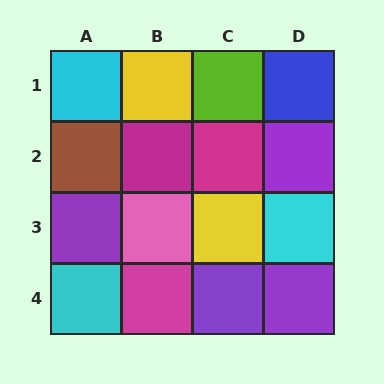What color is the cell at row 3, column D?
Cyan.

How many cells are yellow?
2 cells are yellow.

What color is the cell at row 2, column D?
Purple.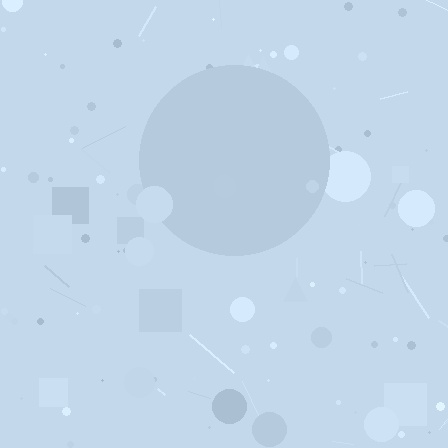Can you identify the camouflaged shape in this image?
The camouflaged shape is a circle.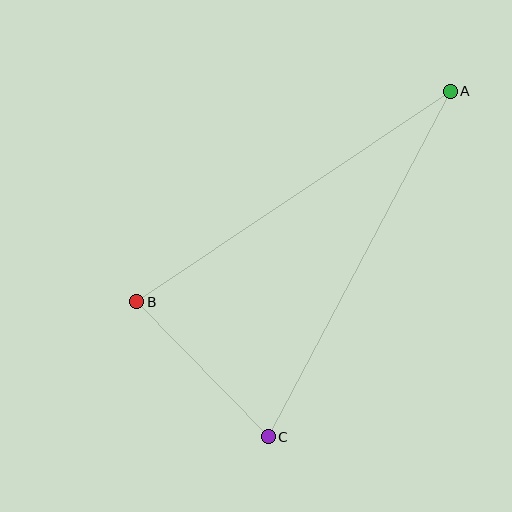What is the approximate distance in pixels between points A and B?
The distance between A and B is approximately 377 pixels.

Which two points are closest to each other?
Points B and C are closest to each other.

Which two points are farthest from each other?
Points A and C are farthest from each other.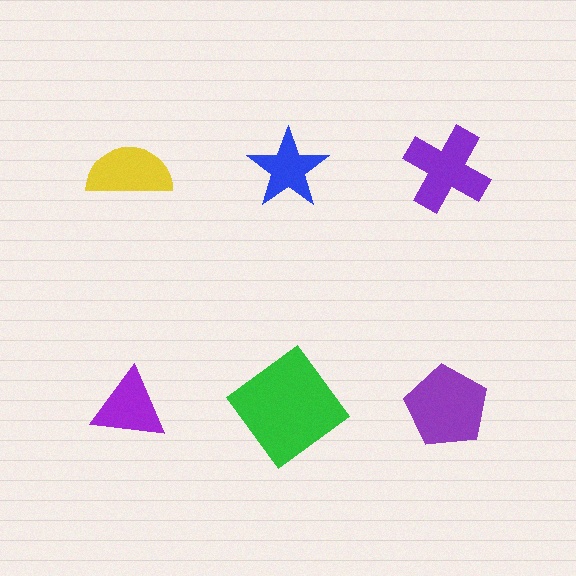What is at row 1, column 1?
A yellow semicircle.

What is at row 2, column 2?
A green diamond.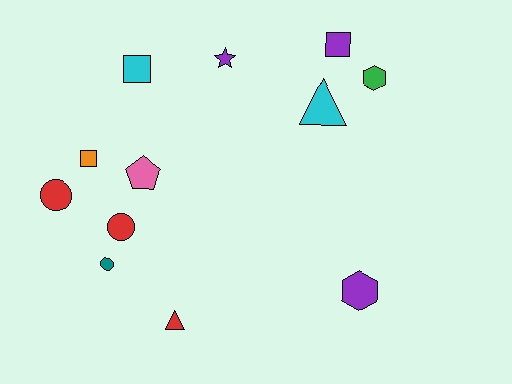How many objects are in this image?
There are 12 objects.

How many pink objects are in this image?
There is 1 pink object.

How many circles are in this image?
There are 3 circles.